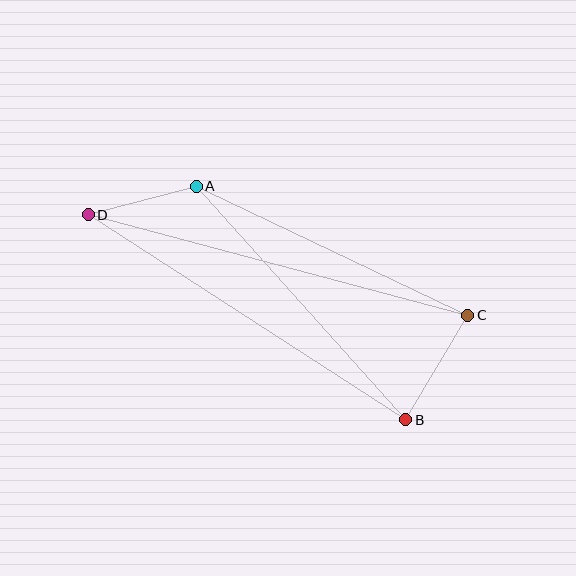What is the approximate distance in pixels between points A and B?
The distance between A and B is approximately 314 pixels.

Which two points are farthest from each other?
Points C and D are farthest from each other.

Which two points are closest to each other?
Points A and D are closest to each other.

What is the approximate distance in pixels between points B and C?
The distance between B and C is approximately 122 pixels.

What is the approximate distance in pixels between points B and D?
The distance between B and D is approximately 378 pixels.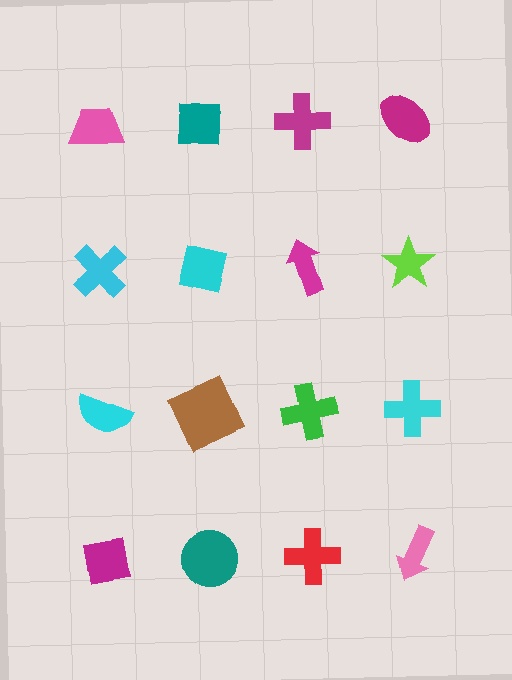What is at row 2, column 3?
A magenta arrow.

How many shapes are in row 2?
4 shapes.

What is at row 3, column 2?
A brown square.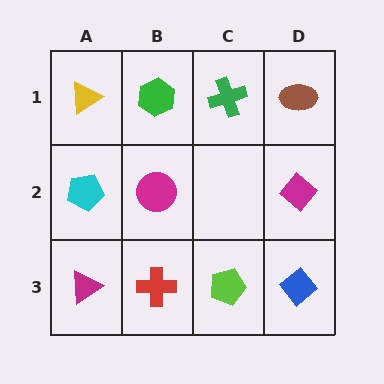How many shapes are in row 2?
3 shapes.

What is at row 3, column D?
A blue diamond.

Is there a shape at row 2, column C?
No, that cell is empty.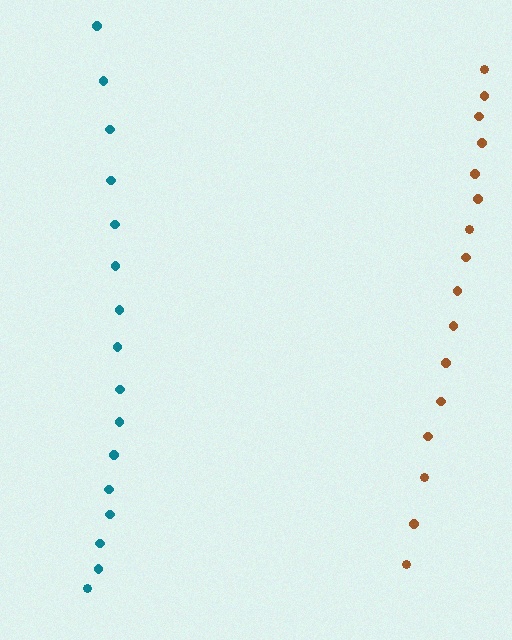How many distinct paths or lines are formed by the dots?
There are 2 distinct paths.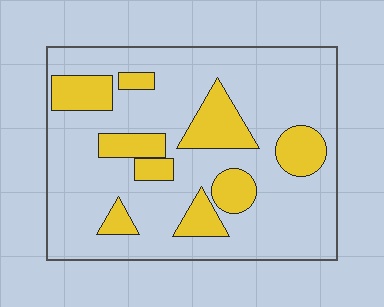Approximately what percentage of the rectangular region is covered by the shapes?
Approximately 25%.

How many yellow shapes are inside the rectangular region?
9.